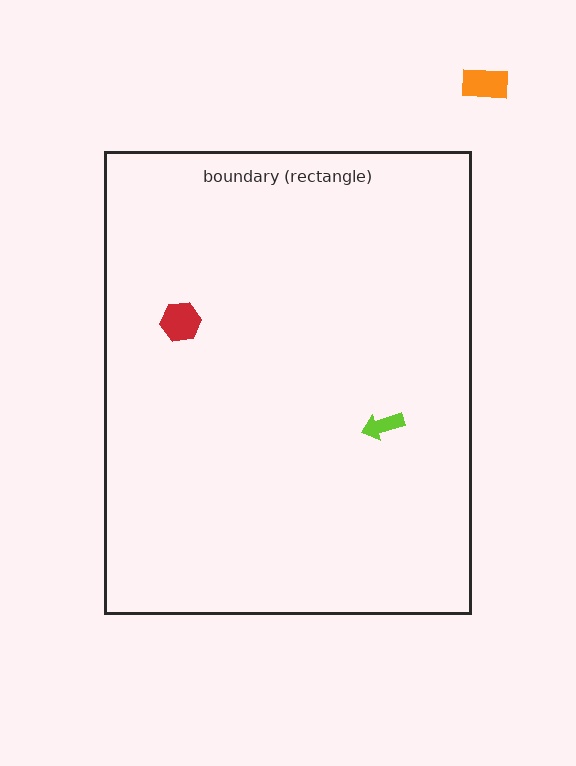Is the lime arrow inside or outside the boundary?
Inside.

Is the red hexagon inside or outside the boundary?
Inside.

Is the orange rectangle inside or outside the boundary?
Outside.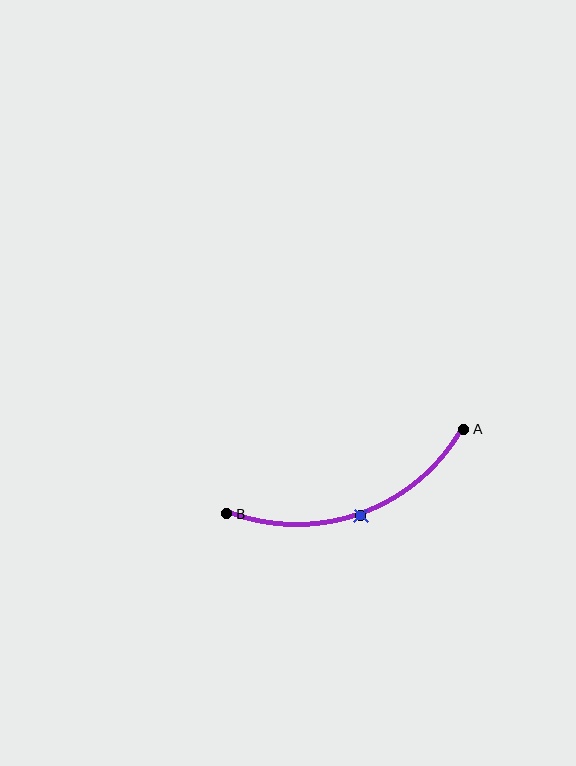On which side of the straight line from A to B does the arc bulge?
The arc bulges below the straight line connecting A and B.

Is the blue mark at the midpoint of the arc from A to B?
Yes. The blue mark lies on the arc at equal arc-length from both A and B — it is the arc midpoint.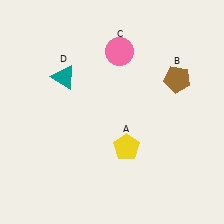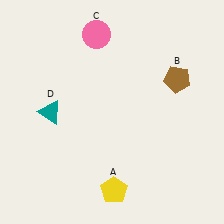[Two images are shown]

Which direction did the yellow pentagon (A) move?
The yellow pentagon (A) moved down.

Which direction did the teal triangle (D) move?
The teal triangle (D) moved down.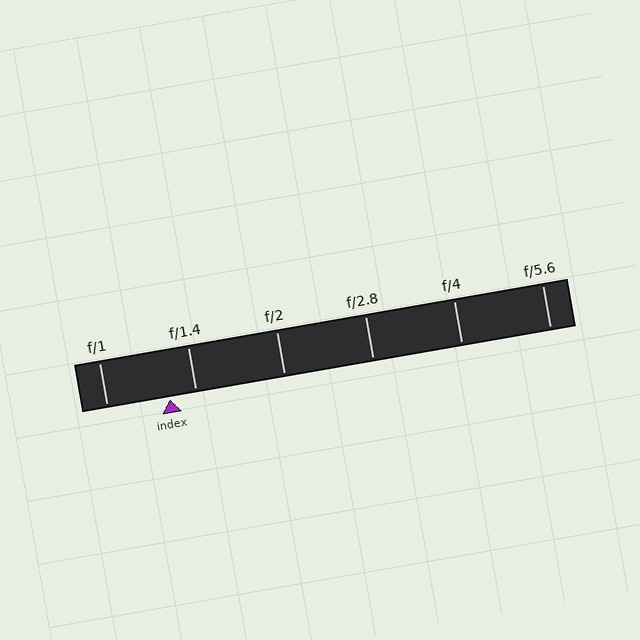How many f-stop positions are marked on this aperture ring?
There are 6 f-stop positions marked.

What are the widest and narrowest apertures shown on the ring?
The widest aperture shown is f/1 and the narrowest is f/5.6.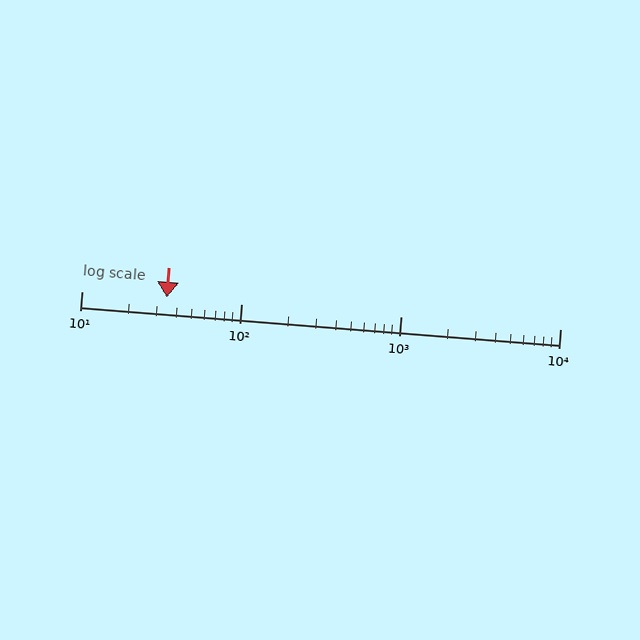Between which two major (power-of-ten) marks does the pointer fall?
The pointer is between 10 and 100.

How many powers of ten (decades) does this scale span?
The scale spans 3 decades, from 10 to 10000.